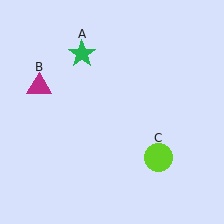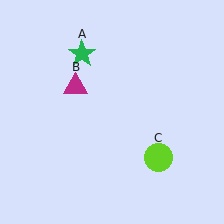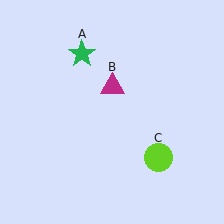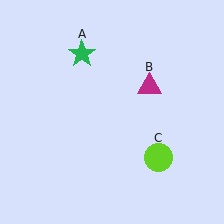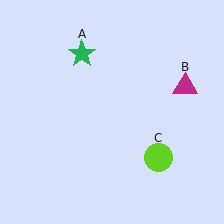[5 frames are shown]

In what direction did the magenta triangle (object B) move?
The magenta triangle (object B) moved right.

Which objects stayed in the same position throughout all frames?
Green star (object A) and lime circle (object C) remained stationary.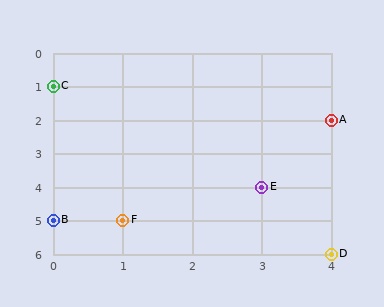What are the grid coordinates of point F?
Point F is at grid coordinates (1, 5).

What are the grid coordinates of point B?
Point B is at grid coordinates (0, 5).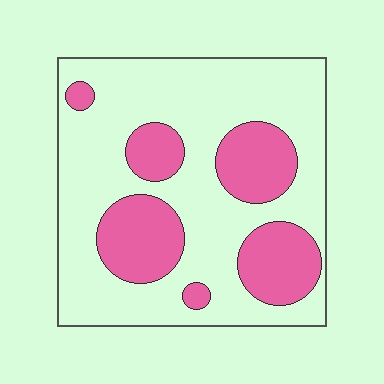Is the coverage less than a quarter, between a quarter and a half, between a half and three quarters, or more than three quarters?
Between a quarter and a half.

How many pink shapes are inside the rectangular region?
6.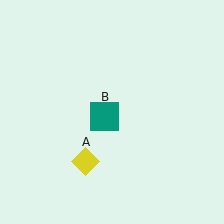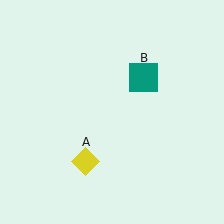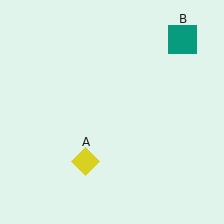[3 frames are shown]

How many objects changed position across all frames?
1 object changed position: teal square (object B).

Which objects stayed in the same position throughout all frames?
Yellow diamond (object A) remained stationary.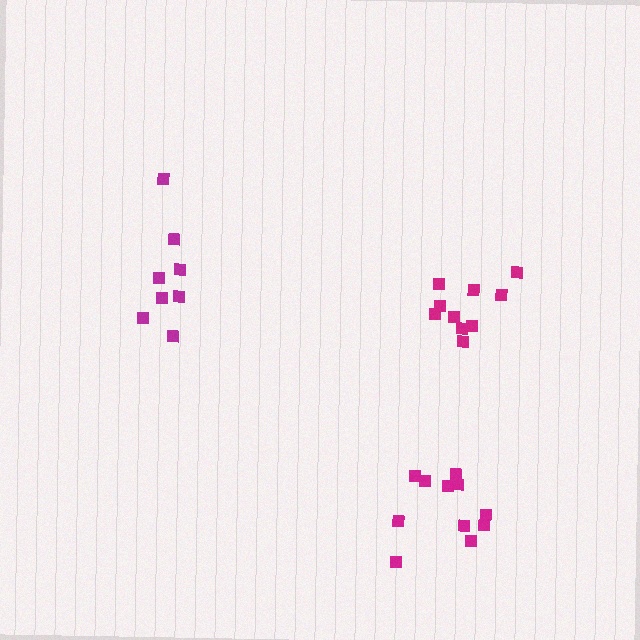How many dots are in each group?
Group 1: 10 dots, Group 2: 11 dots, Group 3: 8 dots (29 total).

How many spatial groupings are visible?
There are 3 spatial groupings.